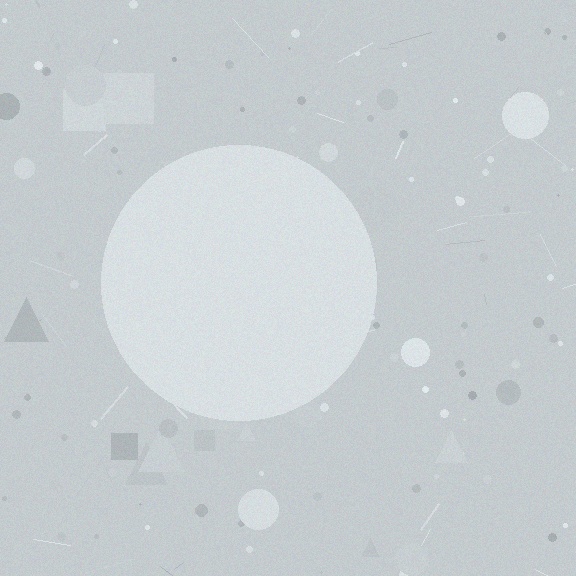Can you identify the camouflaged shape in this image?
The camouflaged shape is a circle.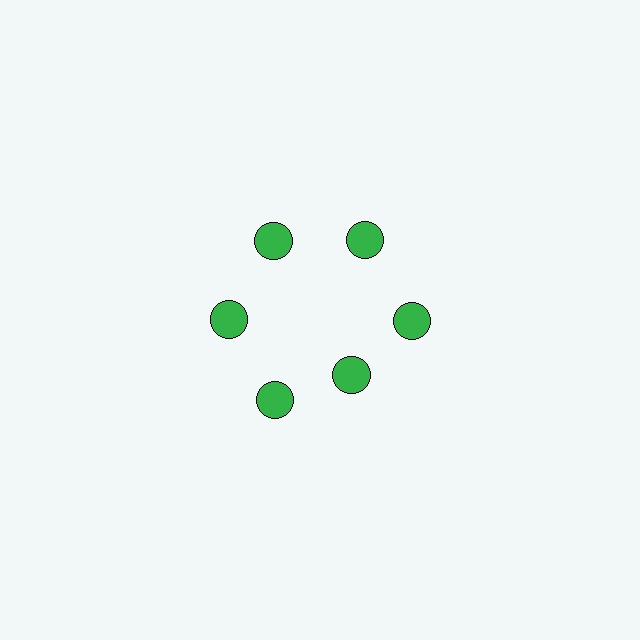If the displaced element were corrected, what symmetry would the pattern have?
It would have 6-fold rotational symmetry — the pattern would map onto itself every 60 degrees.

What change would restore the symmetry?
The symmetry would be restored by moving it outward, back onto the ring so that all 6 circles sit at equal angles and equal distance from the center.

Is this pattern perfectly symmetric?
No. The 6 green circles are arranged in a ring, but one element near the 5 o'clock position is pulled inward toward the center, breaking the 6-fold rotational symmetry.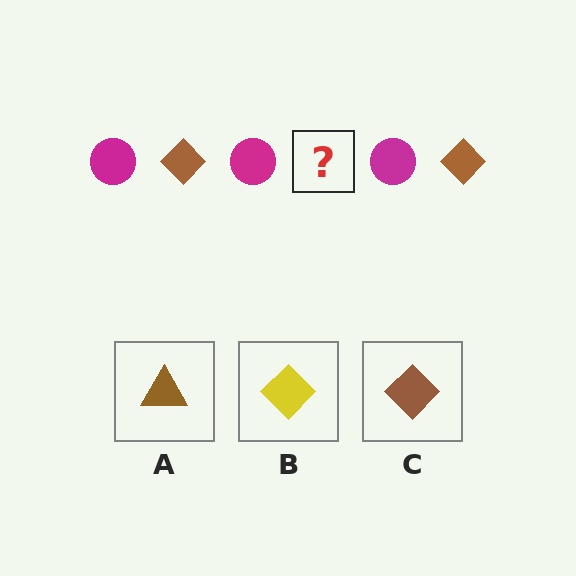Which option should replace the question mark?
Option C.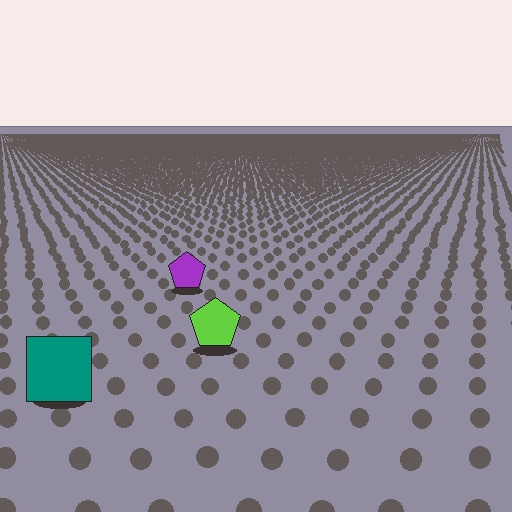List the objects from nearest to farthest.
From nearest to farthest: the teal square, the lime pentagon, the purple pentagon.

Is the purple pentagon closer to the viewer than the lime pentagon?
No. The lime pentagon is closer — you can tell from the texture gradient: the ground texture is coarser near it.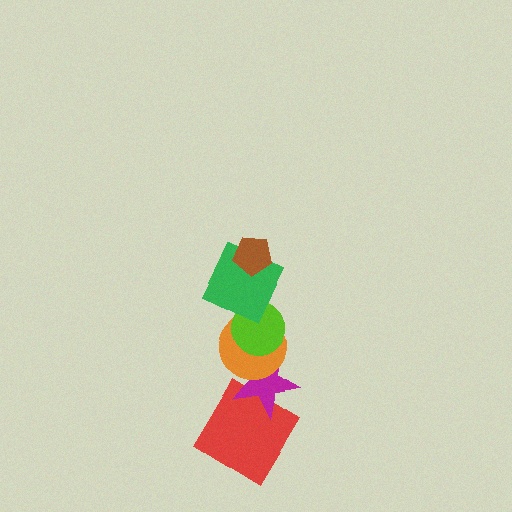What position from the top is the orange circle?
The orange circle is 4th from the top.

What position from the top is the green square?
The green square is 2nd from the top.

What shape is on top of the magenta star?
The orange circle is on top of the magenta star.